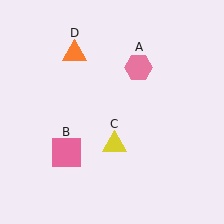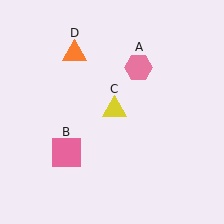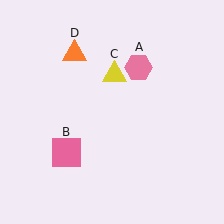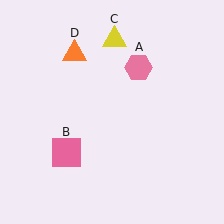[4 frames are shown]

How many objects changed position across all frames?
1 object changed position: yellow triangle (object C).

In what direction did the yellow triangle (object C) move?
The yellow triangle (object C) moved up.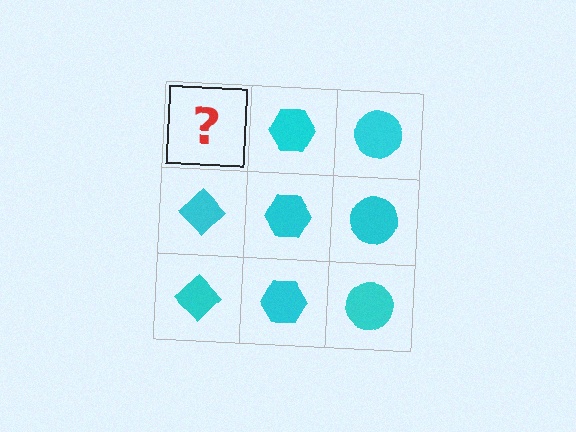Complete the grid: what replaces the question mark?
The question mark should be replaced with a cyan diamond.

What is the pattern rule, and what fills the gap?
The rule is that each column has a consistent shape. The gap should be filled with a cyan diamond.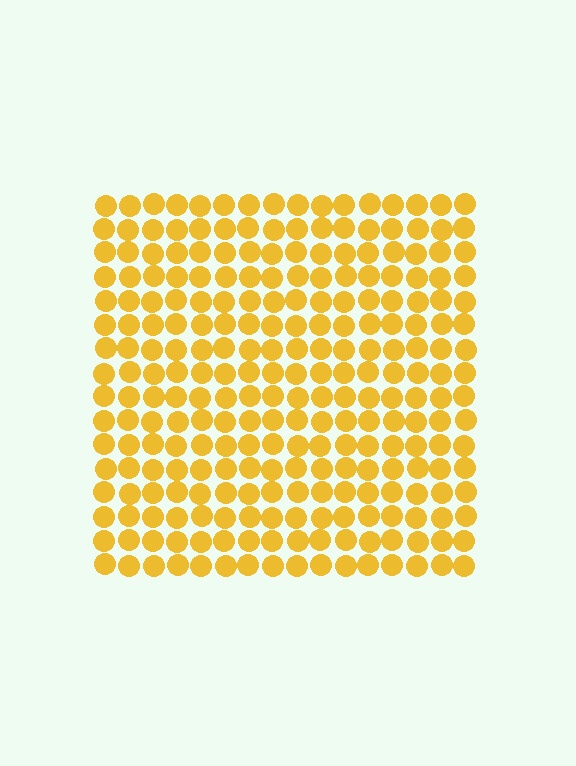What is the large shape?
The large shape is a square.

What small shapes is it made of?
It is made of small circles.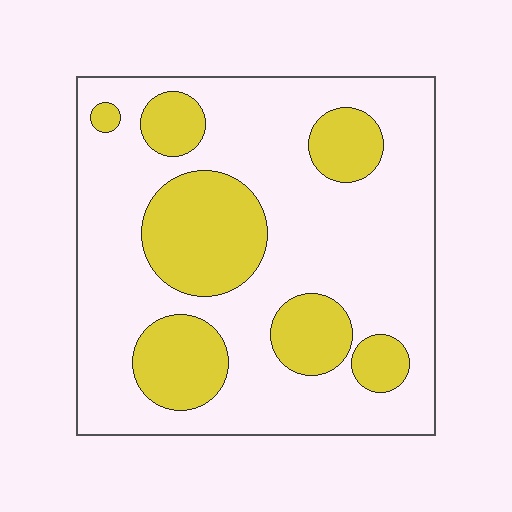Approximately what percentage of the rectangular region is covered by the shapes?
Approximately 30%.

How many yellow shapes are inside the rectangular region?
7.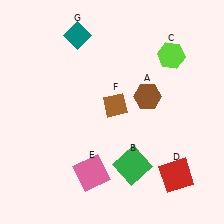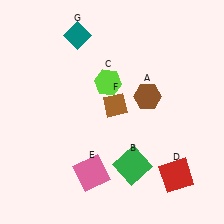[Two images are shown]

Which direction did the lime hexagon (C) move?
The lime hexagon (C) moved left.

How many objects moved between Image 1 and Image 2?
1 object moved between the two images.